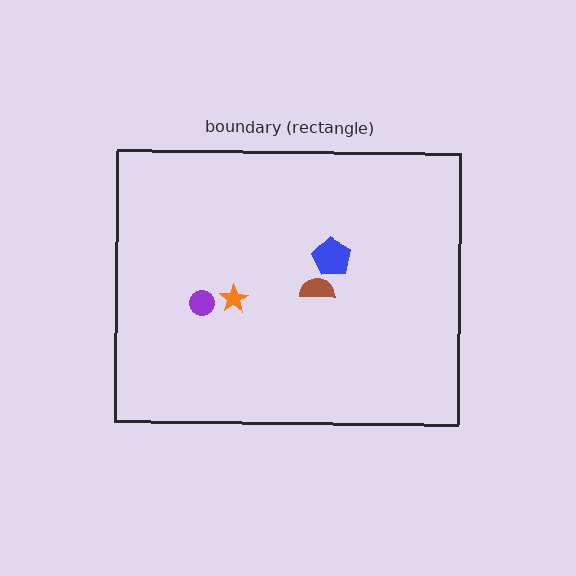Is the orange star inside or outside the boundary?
Inside.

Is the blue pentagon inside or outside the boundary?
Inside.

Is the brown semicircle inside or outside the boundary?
Inside.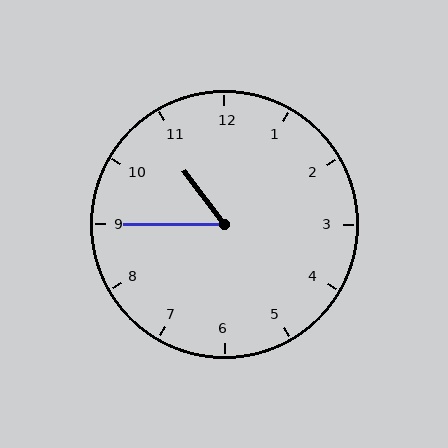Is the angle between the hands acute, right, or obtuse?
It is acute.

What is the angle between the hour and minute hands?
Approximately 52 degrees.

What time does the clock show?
10:45.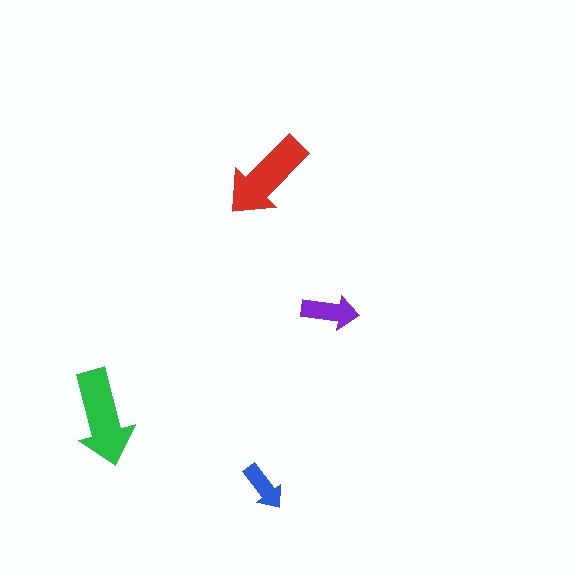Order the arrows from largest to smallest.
the green one, the red one, the purple one, the blue one.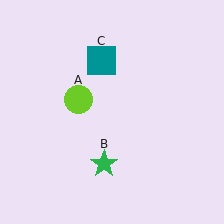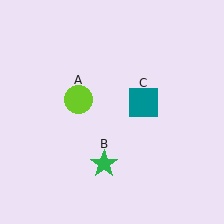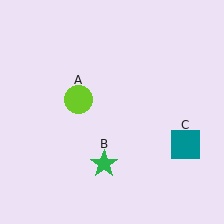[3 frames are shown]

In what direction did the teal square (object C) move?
The teal square (object C) moved down and to the right.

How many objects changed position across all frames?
1 object changed position: teal square (object C).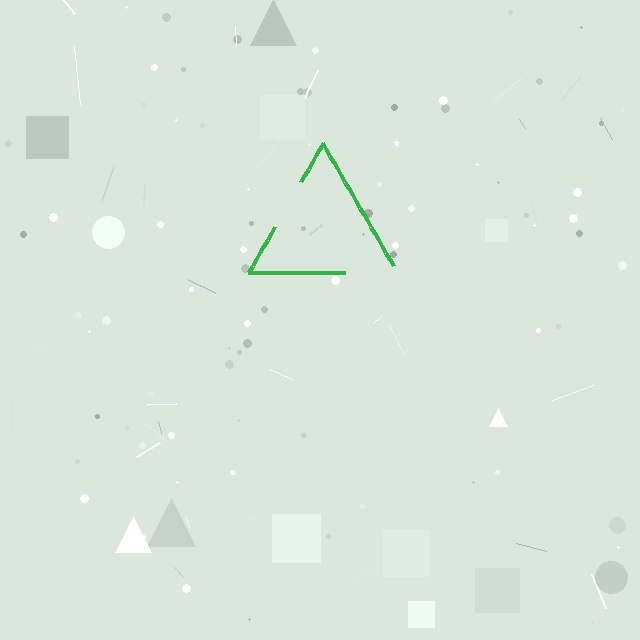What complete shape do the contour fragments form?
The contour fragments form a triangle.